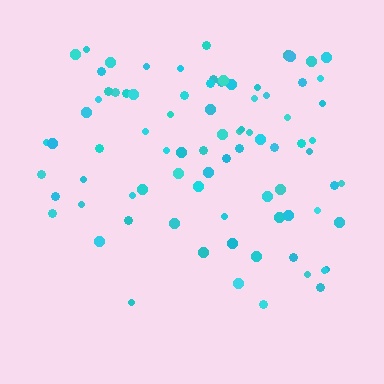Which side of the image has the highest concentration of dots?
The top.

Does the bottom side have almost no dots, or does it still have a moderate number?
Still a moderate number, just noticeably fewer than the top.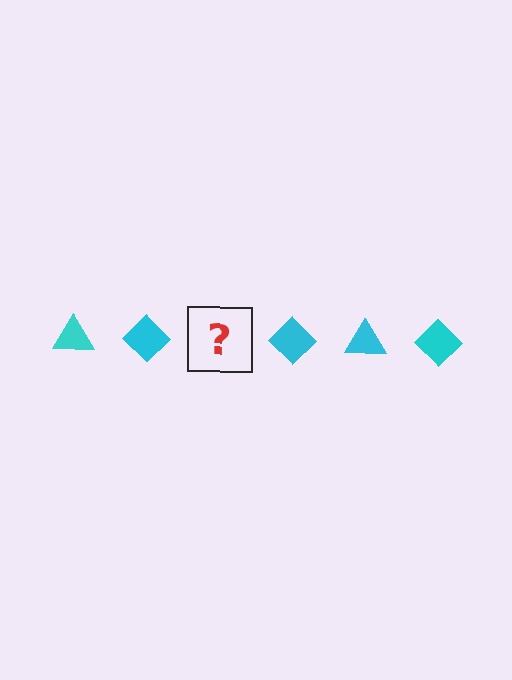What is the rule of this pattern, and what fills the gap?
The rule is that the pattern cycles through triangle, diamond shapes in cyan. The gap should be filled with a cyan triangle.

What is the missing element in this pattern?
The missing element is a cyan triangle.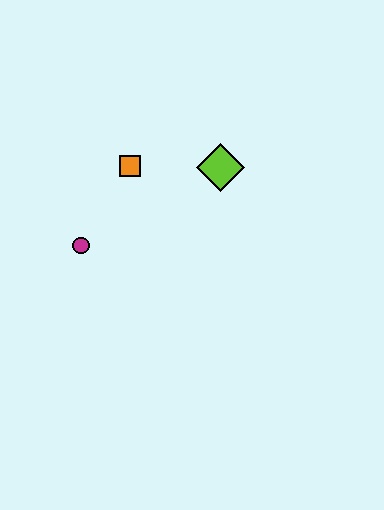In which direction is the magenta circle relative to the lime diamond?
The magenta circle is to the left of the lime diamond.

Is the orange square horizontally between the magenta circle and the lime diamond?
Yes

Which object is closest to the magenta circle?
The orange square is closest to the magenta circle.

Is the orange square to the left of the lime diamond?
Yes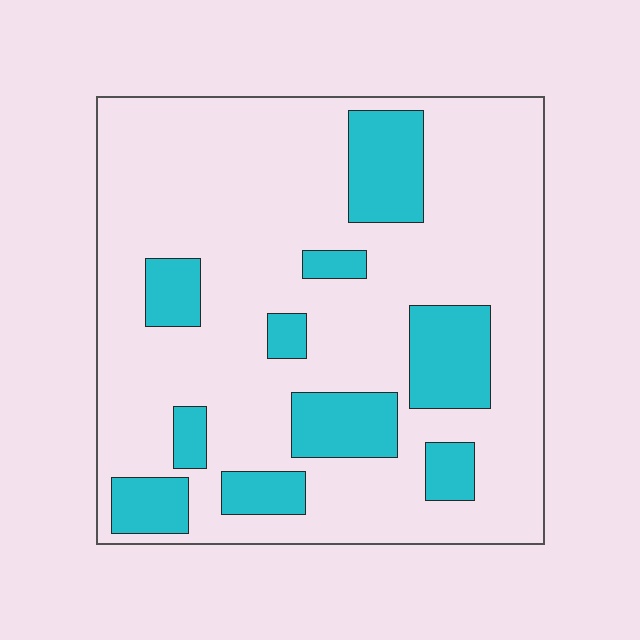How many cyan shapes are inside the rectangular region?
10.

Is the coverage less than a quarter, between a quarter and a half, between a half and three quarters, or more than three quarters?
Less than a quarter.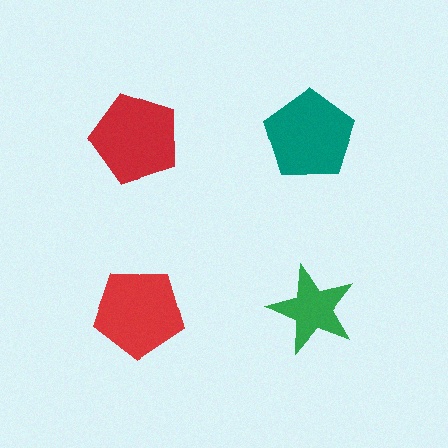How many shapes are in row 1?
2 shapes.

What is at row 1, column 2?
A teal pentagon.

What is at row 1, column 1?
A red pentagon.